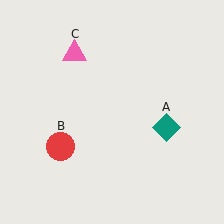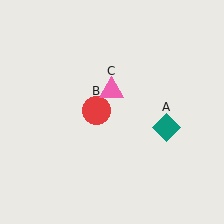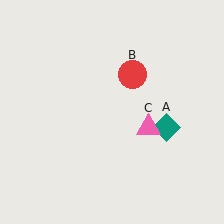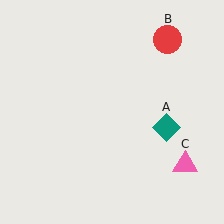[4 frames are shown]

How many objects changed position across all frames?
2 objects changed position: red circle (object B), pink triangle (object C).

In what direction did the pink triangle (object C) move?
The pink triangle (object C) moved down and to the right.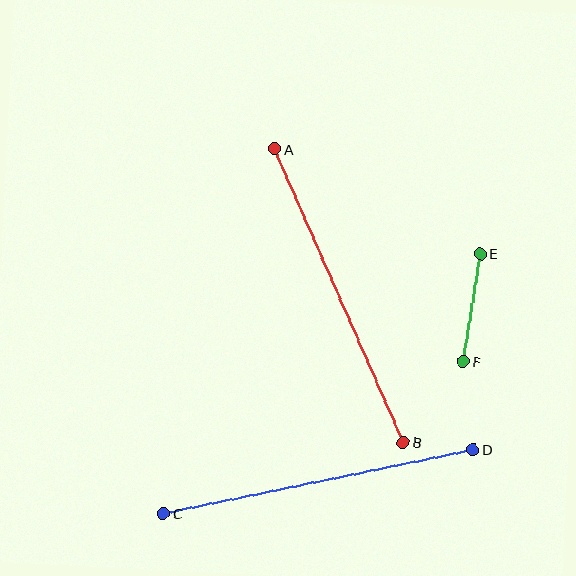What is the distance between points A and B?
The distance is approximately 320 pixels.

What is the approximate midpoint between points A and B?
The midpoint is at approximately (339, 296) pixels.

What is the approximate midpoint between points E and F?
The midpoint is at approximately (472, 308) pixels.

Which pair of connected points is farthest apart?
Points A and B are farthest apart.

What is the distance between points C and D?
The distance is approximately 316 pixels.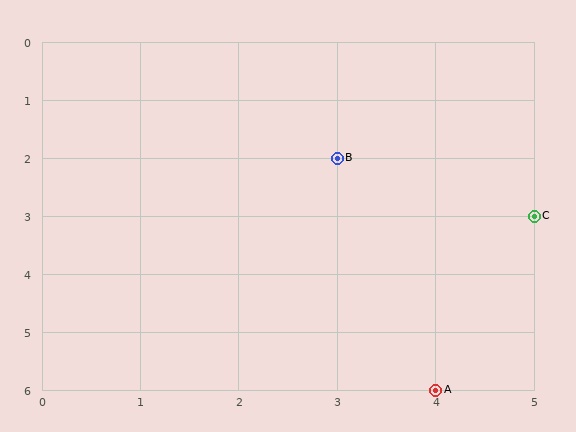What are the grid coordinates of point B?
Point B is at grid coordinates (3, 2).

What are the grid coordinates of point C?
Point C is at grid coordinates (5, 3).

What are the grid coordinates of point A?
Point A is at grid coordinates (4, 6).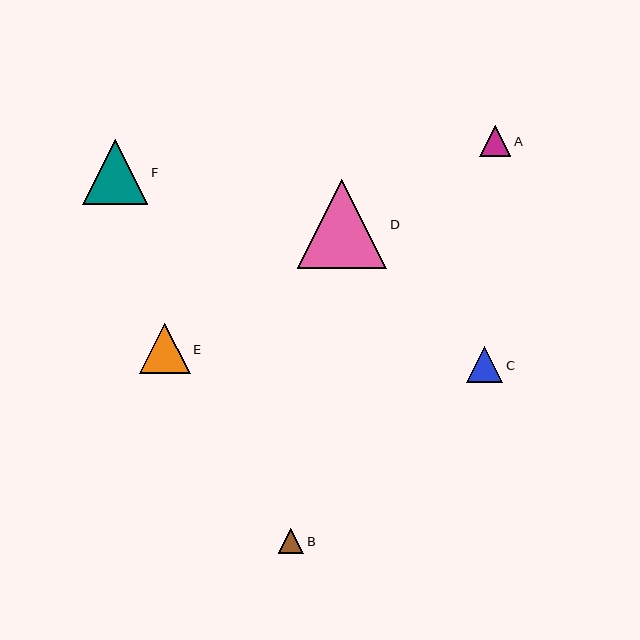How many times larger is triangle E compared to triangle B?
Triangle E is approximately 2.0 times the size of triangle B.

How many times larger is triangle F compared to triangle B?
Triangle F is approximately 2.5 times the size of triangle B.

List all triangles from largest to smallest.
From largest to smallest: D, F, E, C, A, B.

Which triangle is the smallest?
Triangle B is the smallest with a size of approximately 26 pixels.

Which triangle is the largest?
Triangle D is the largest with a size of approximately 89 pixels.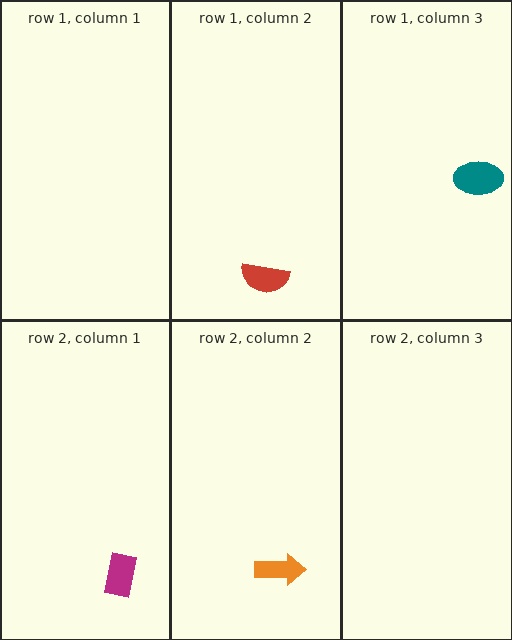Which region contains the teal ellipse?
The row 1, column 3 region.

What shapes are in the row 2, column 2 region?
The orange arrow.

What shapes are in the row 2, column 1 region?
The magenta rectangle.